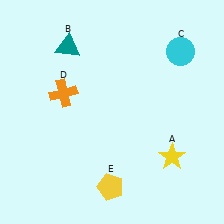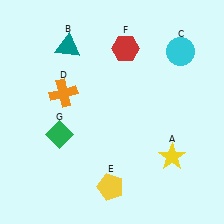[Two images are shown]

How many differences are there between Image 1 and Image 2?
There are 2 differences between the two images.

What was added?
A red hexagon (F), a green diamond (G) were added in Image 2.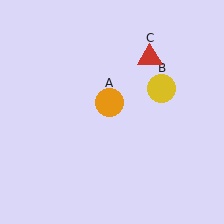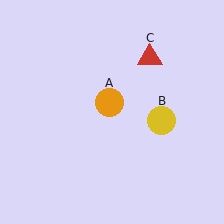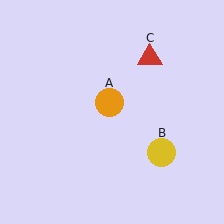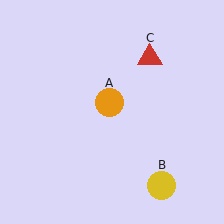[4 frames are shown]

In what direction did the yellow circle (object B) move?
The yellow circle (object B) moved down.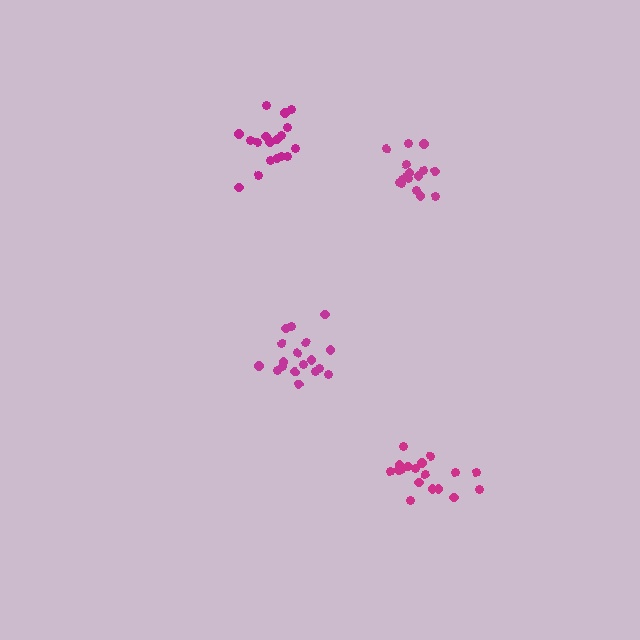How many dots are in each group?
Group 1: 18 dots, Group 2: 16 dots, Group 3: 18 dots, Group 4: 18 dots (70 total).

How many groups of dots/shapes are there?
There are 4 groups.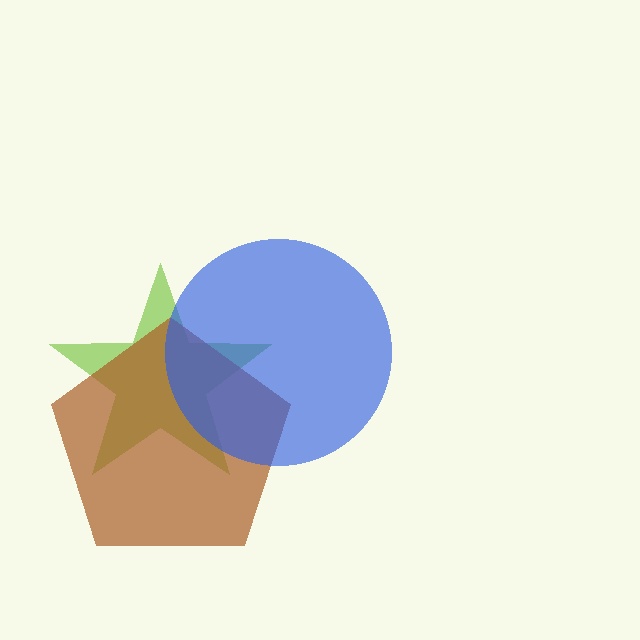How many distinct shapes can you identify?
There are 3 distinct shapes: a lime star, a brown pentagon, a blue circle.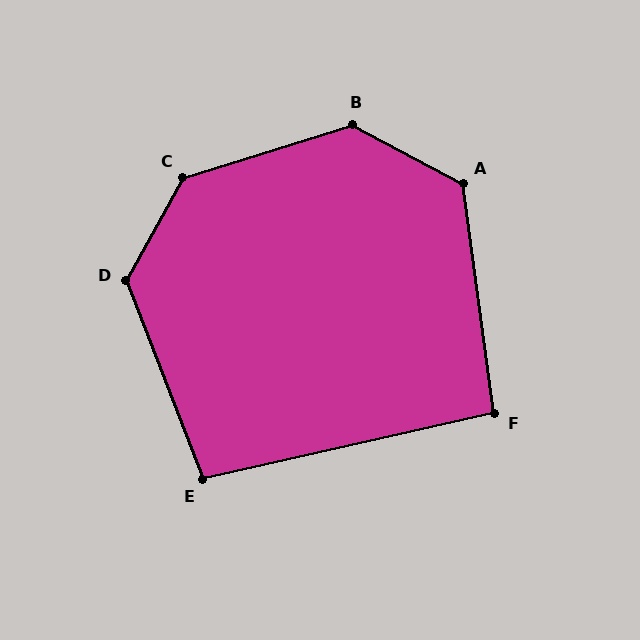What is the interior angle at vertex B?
Approximately 135 degrees (obtuse).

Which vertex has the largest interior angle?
C, at approximately 136 degrees.